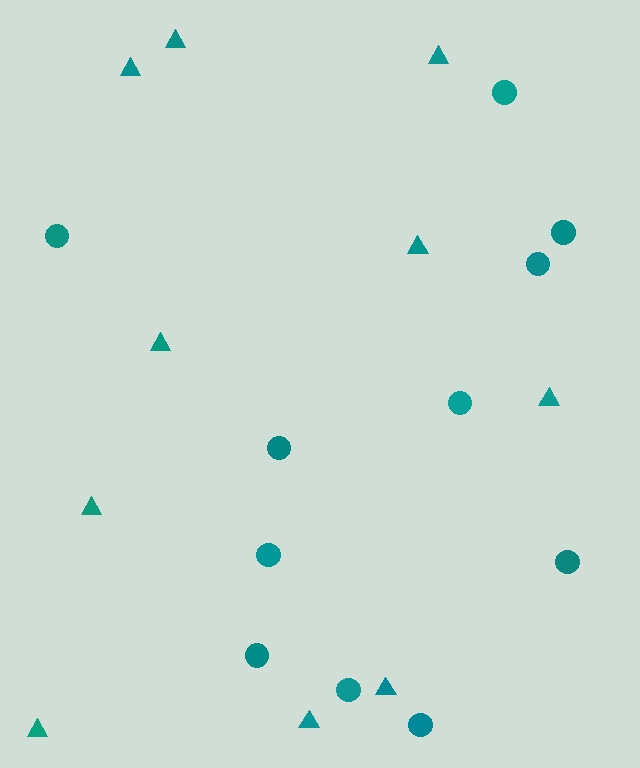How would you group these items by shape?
There are 2 groups: one group of triangles (10) and one group of circles (11).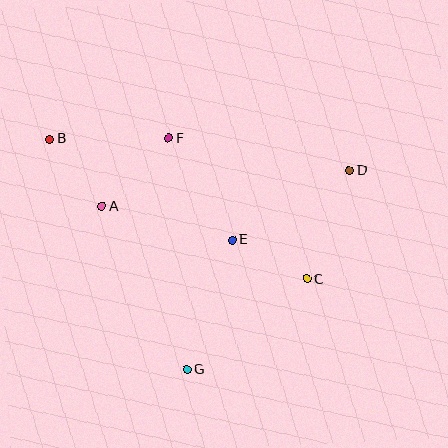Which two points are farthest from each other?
Points B and D are farthest from each other.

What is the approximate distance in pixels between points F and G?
The distance between F and G is approximately 232 pixels.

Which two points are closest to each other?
Points C and E are closest to each other.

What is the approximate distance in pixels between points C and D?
The distance between C and D is approximately 117 pixels.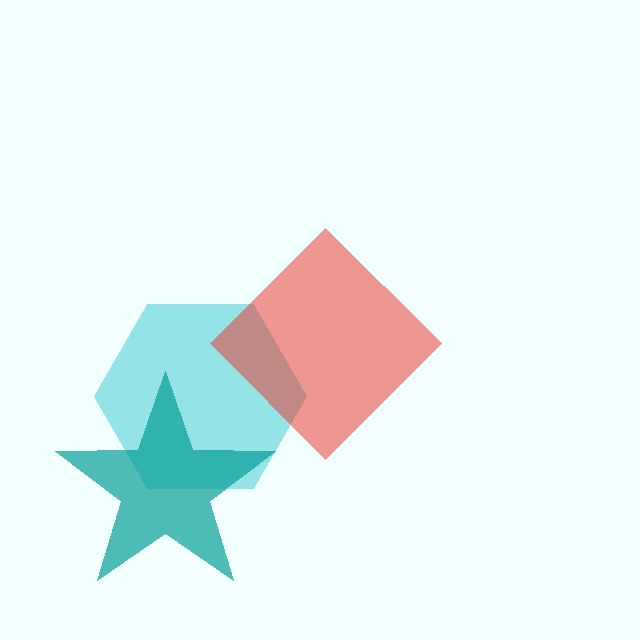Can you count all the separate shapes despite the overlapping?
Yes, there are 3 separate shapes.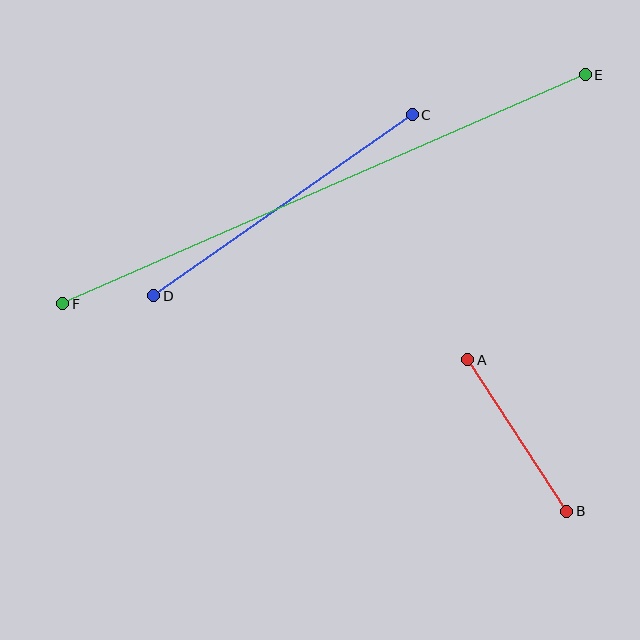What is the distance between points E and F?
The distance is approximately 571 pixels.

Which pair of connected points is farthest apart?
Points E and F are farthest apart.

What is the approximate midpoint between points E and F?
The midpoint is at approximately (324, 189) pixels.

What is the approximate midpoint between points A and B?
The midpoint is at approximately (517, 435) pixels.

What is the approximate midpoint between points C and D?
The midpoint is at approximately (283, 205) pixels.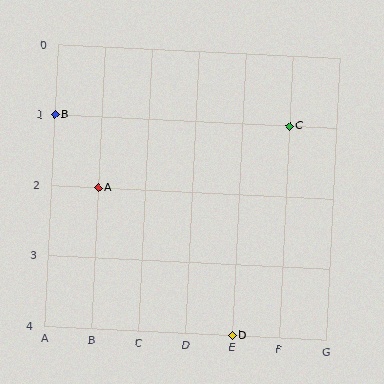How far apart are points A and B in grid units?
Points A and B are 1 column and 1 row apart (about 1.4 grid units diagonally).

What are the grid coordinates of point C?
Point C is at grid coordinates (F, 1).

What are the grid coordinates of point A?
Point A is at grid coordinates (B, 2).